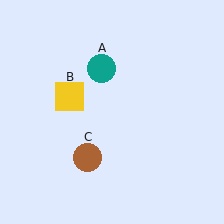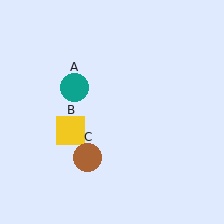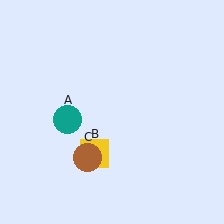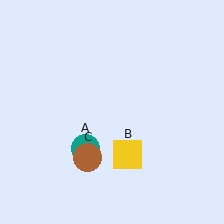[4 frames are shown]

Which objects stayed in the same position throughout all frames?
Brown circle (object C) remained stationary.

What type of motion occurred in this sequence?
The teal circle (object A), yellow square (object B) rotated counterclockwise around the center of the scene.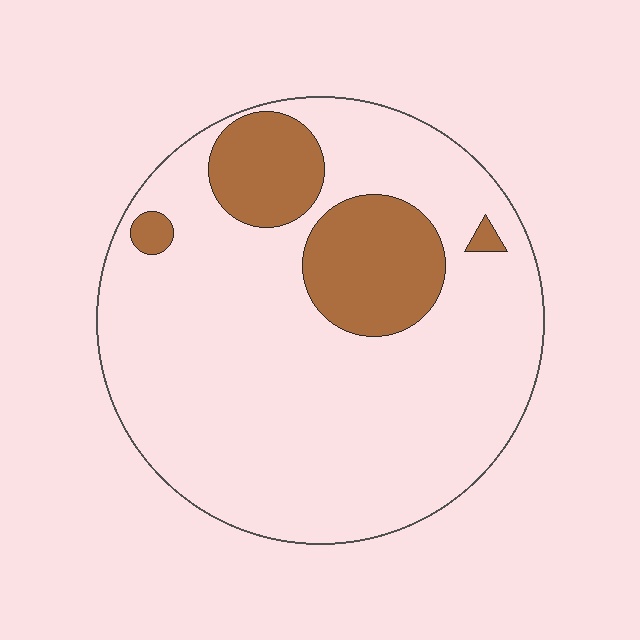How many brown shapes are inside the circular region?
4.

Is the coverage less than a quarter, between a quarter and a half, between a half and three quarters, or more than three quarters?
Less than a quarter.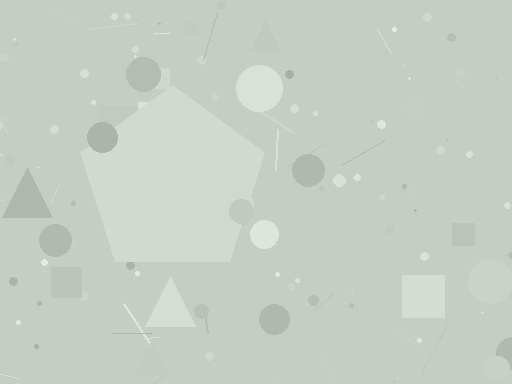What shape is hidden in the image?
A pentagon is hidden in the image.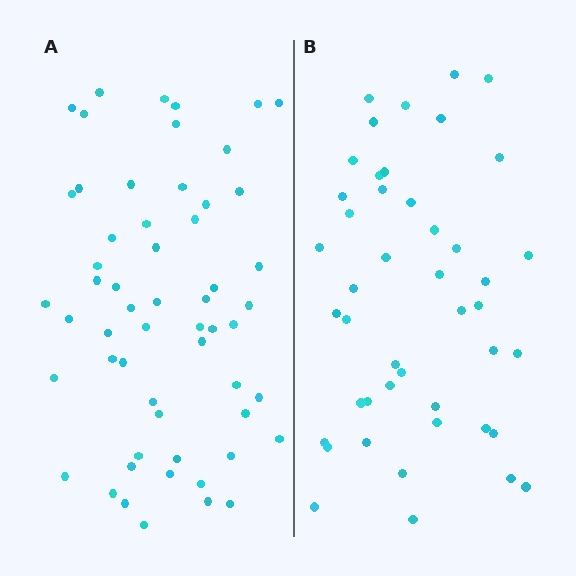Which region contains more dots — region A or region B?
Region A (the left region) has more dots.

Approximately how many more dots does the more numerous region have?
Region A has roughly 12 or so more dots than region B.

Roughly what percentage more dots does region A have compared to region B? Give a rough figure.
About 25% more.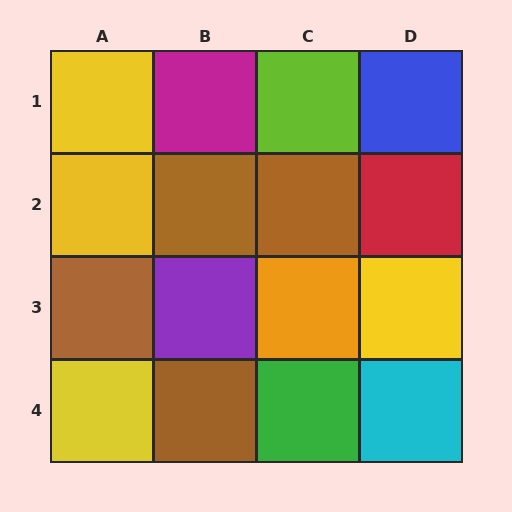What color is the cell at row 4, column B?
Brown.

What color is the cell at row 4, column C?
Green.